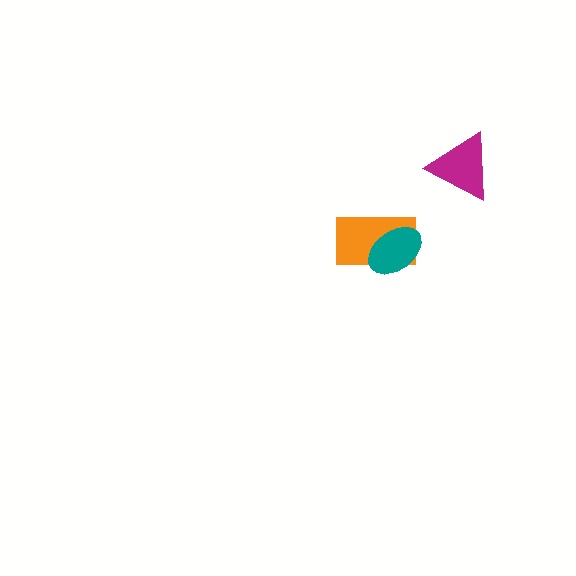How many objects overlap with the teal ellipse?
1 object overlaps with the teal ellipse.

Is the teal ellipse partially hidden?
No, no other shape covers it.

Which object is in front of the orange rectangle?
The teal ellipse is in front of the orange rectangle.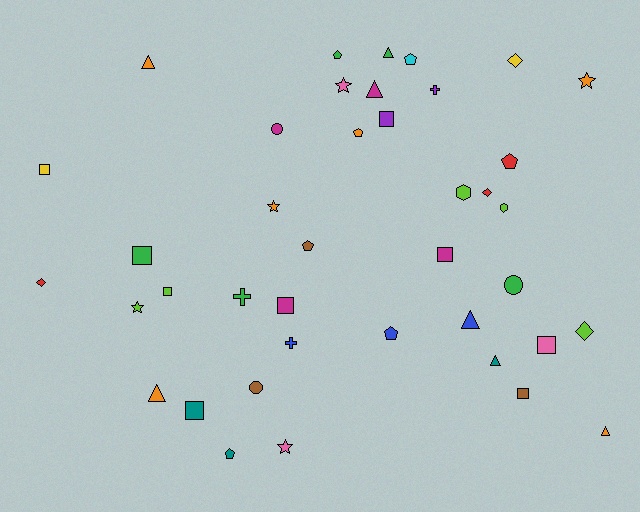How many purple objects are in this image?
There are 2 purple objects.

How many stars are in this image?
There are 5 stars.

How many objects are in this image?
There are 40 objects.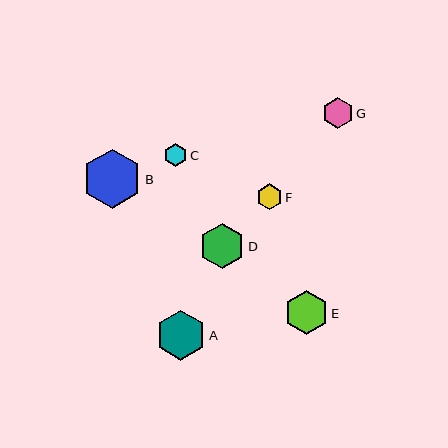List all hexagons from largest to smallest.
From largest to smallest: B, A, D, E, G, F, C.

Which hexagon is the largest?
Hexagon B is the largest with a size of approximately 59 pixels.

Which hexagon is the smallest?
Hexagon C is the smallest with a size of approximately 23 pixels.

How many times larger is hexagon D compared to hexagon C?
Hexagon D is approximately 1.9 times the size of hexagon C.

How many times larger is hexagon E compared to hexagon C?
Hexagon E is approximately 1.9 times the size of hexagon C.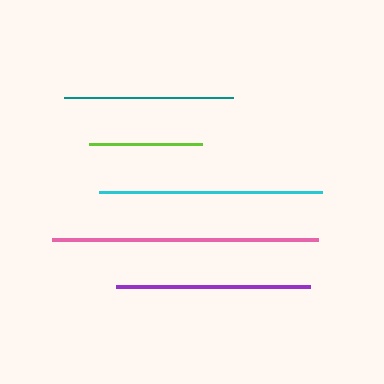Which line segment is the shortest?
The lime line is the shortest at approximately 113 pixels.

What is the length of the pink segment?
The pink segment is approximately 266 pixels long.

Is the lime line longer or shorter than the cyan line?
The cyan line is longer than the lime line.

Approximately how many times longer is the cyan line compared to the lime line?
The cyan line is approximately 2.0 times the length of the lime line.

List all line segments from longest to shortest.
From longest to shortest: pink, cyan, purple, teal, lime.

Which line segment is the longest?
The pink line is the longest at approximately 266 pixels.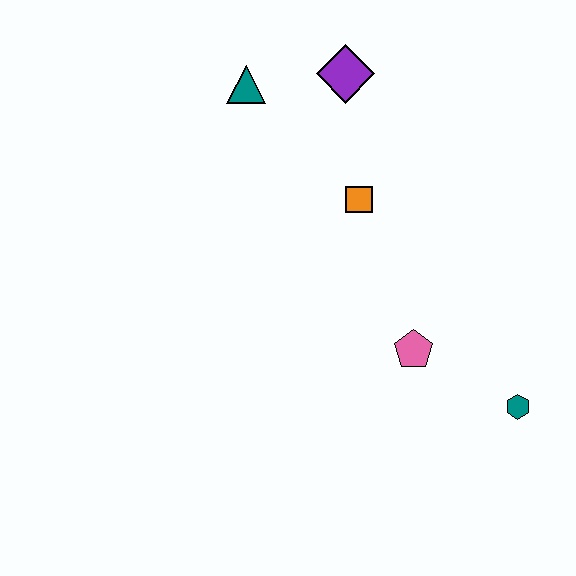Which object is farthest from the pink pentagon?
The teal triangle is farthest from the pink pentagon.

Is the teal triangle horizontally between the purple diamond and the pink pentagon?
No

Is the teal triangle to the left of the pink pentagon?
Yes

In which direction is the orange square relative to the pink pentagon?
The orange square is above the pink pentagon.